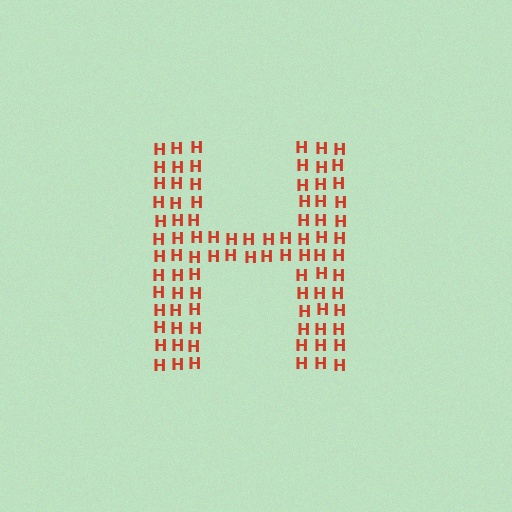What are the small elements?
The small elements are letter H's.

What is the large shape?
The large shape is the letter H.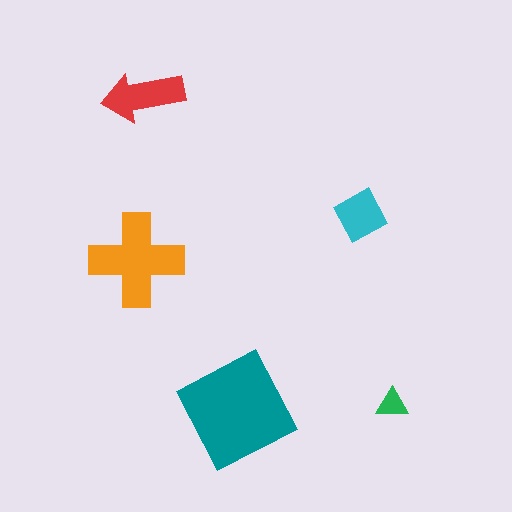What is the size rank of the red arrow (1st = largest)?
3rd.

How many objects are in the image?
There are 5 objects in the image.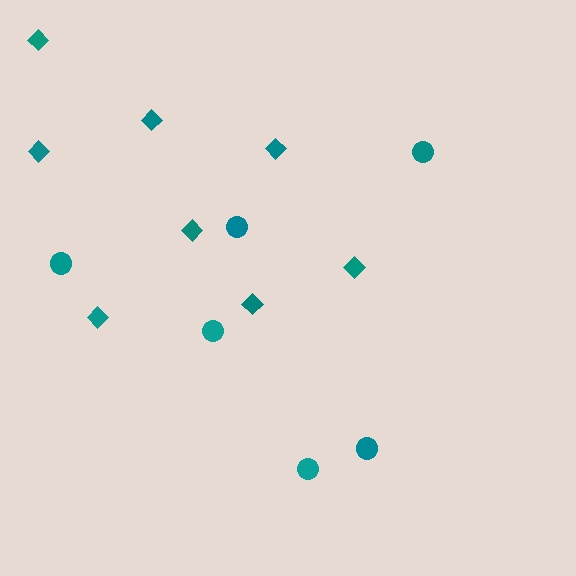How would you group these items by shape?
There are 2 groups: one group of circles (6) and one group of diamonds (8).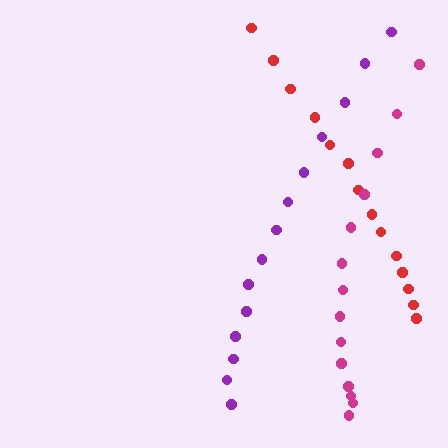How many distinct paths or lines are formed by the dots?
There are 3 distinct paths.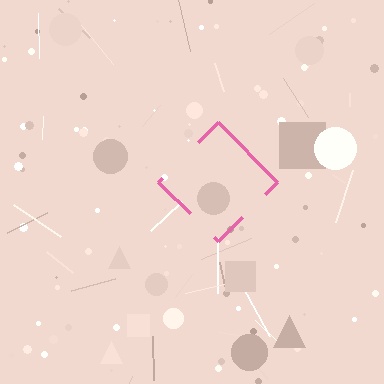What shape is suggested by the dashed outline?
The dashed outline suggests a diamond.